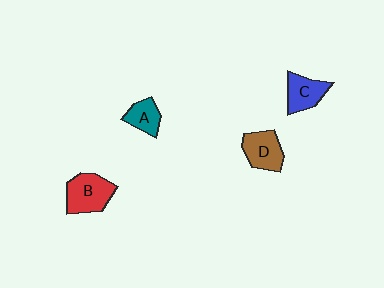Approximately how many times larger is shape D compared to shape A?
Approximately 1.4 times.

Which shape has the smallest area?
Shape A (teal).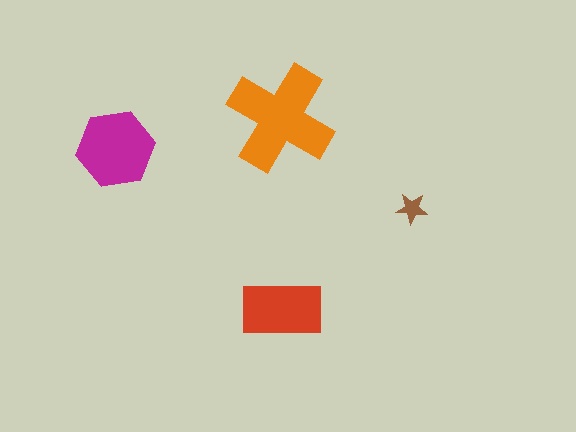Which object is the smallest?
The brown star.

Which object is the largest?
The orange cross.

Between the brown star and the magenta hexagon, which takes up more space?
The magenta hexagon.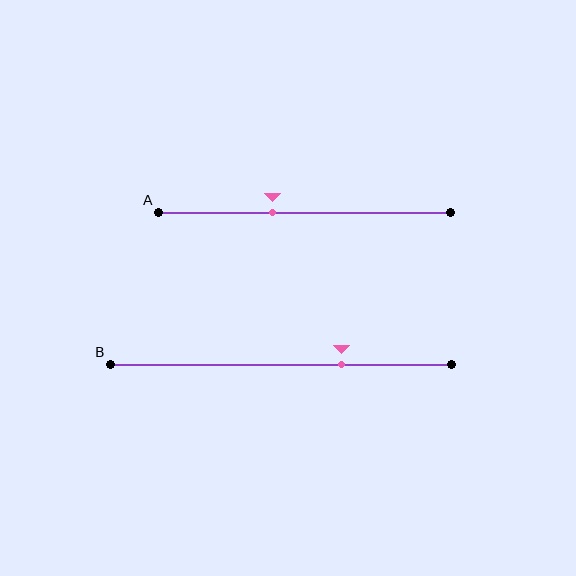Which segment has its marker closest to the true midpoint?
Segment A has its marker closest to the true midpoint.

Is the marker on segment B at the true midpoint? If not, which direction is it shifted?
No, the marker on segment B is shifted to the right by about 18% of the segment length.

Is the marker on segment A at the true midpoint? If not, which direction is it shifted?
No, the marker on segment A is shifted to the left by about 11% of the segment length.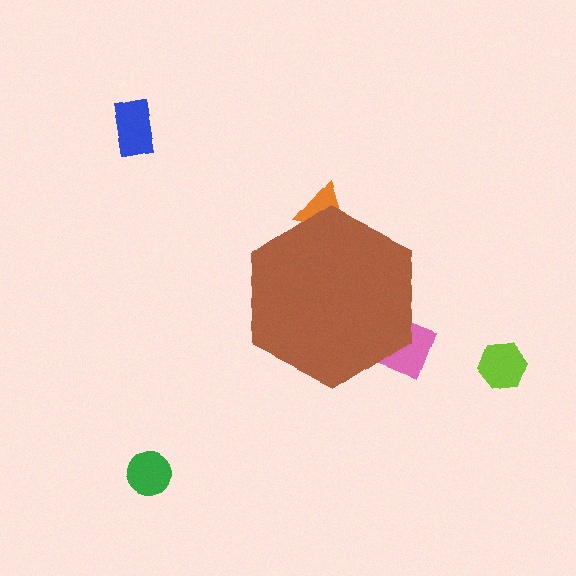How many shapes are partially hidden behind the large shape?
2 shapes are partially hidden.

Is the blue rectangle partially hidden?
No, the blue rectangle is fully visible.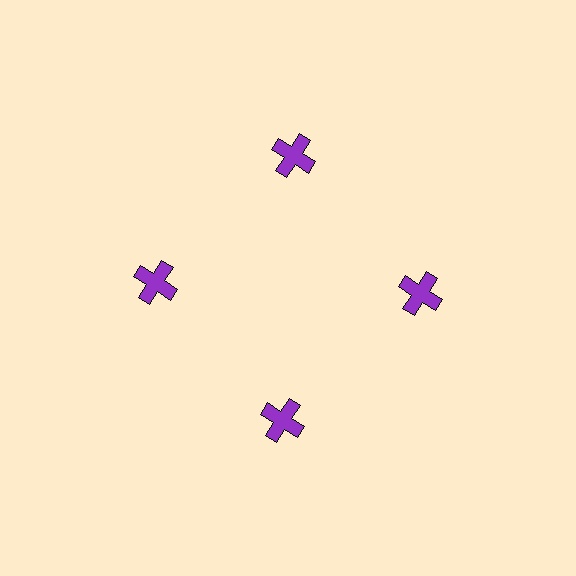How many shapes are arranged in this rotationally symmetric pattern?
There are 4 shapes, arranged in 4 groups of 1.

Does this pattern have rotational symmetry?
Yes, this pattern has 4-fold rotational symmetry. It looks the same after rotating 90 degrees around the center.